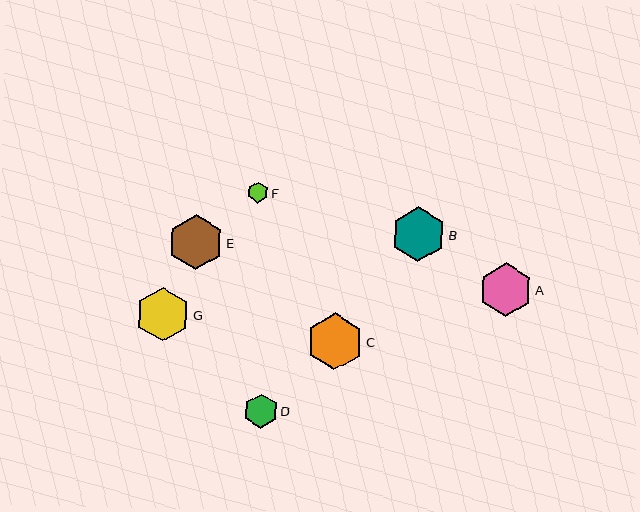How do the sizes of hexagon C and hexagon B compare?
Hexagon C and hexagon B are approximately the same size.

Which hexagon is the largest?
Hexagon C is the largest with a size of approximately 57 pixels.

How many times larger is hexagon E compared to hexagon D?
Hexagon E is approximately 1.6 times the size of hexagon D.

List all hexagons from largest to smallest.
From largest to smallest: C, E, B, G, A, D, F.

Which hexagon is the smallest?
Hexagon F is the smallest with a size of approximately 21 pixels.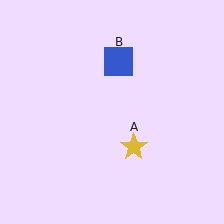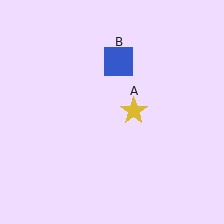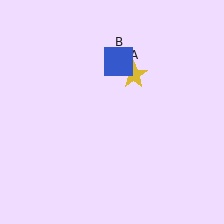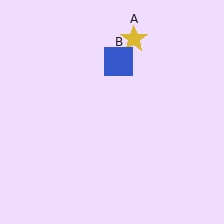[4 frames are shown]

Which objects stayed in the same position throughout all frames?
Blue square (object B) remained stationary.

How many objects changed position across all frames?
1 object changed position: yellow star (object A).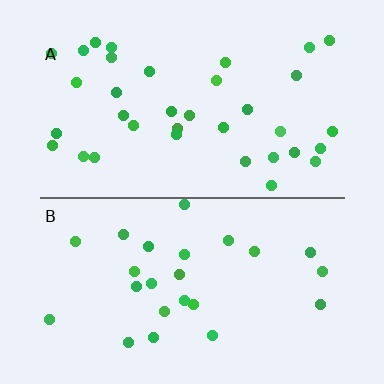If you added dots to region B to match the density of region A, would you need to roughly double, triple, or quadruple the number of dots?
Approximately double.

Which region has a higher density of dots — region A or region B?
A (the top).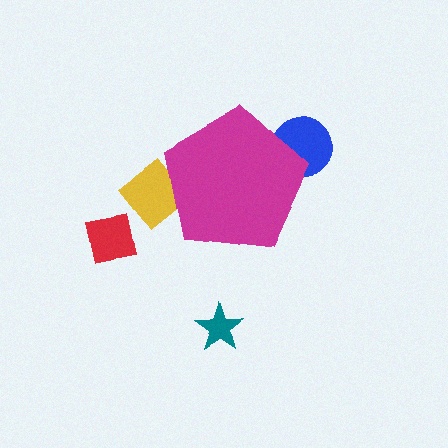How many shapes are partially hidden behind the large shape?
2 shapes are partially hidden.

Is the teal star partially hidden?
No, the teal star is fully visible.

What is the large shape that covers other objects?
A magenta pentagon.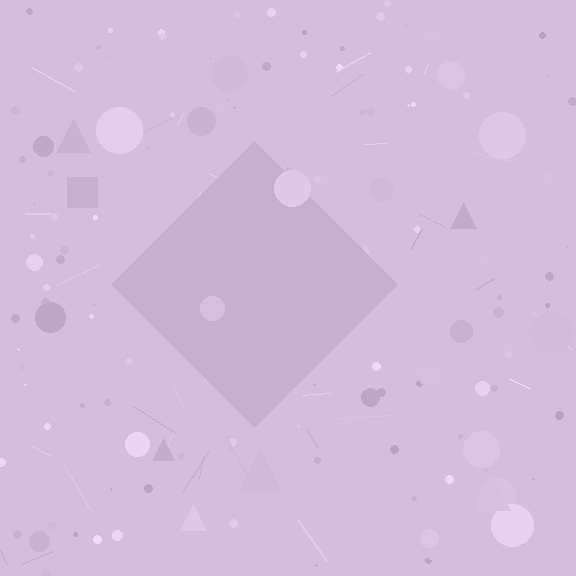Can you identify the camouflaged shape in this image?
The camouflaged shape is a diamond.